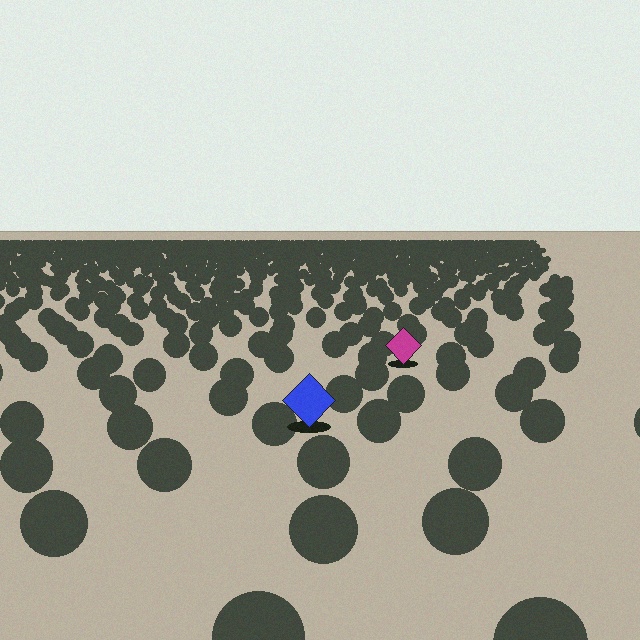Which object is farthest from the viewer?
The magenta diamond is farthest from the viewer. It appears smaller and the ground texture around it is denser.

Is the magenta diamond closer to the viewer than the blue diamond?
No. The blue diamond is closer — you can tell from the texture gradient: the ground texture is coarser near it.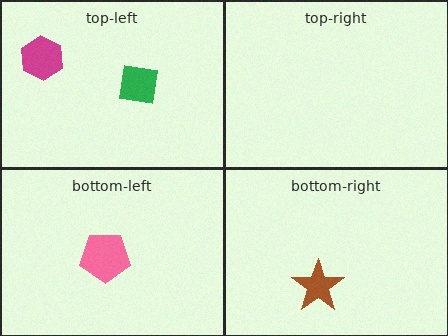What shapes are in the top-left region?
The green square, the magenta hexagon.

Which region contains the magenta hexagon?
The top-left region.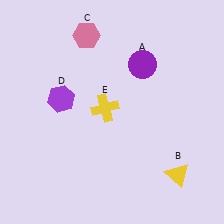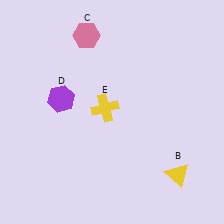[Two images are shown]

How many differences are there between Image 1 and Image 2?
There is 1 difference between the two images.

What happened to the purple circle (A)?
The purple circle (A) was removed in Image 2. It was in the top-right area of Image 1.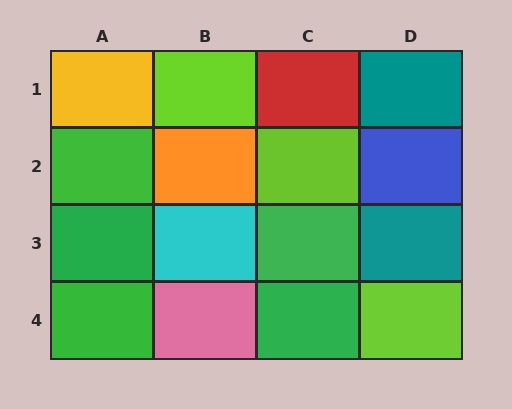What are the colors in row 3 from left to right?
Green, cyan, green, teal.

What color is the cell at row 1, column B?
Lime.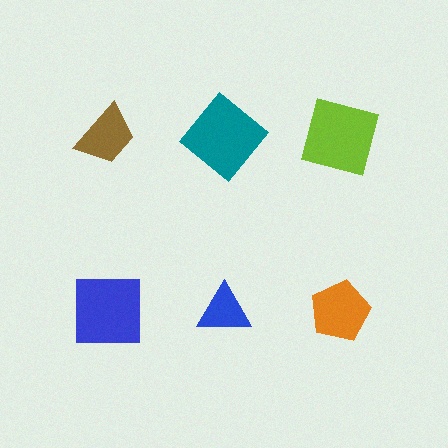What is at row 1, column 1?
A brown trapezoid.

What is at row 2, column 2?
A blue triangle.